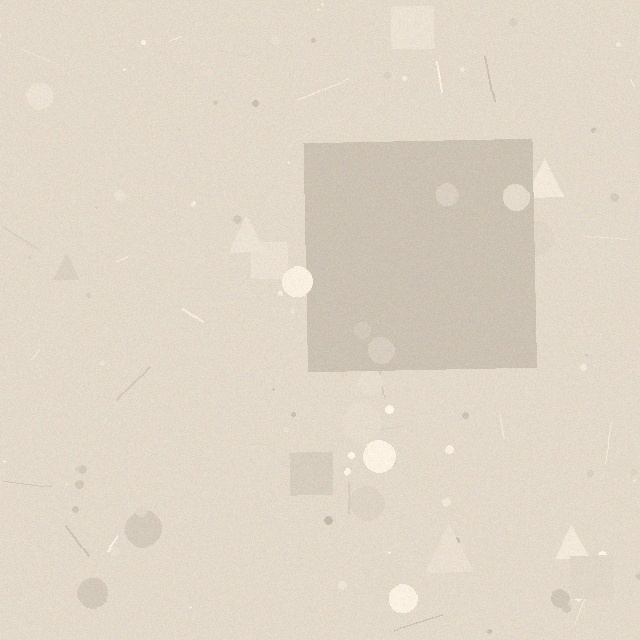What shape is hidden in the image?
A square is hidden in the image.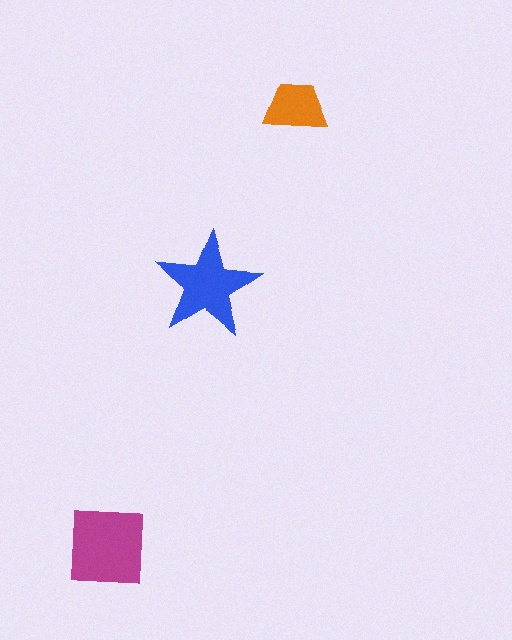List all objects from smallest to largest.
The orange trapezoid, the blue star, the magenta square.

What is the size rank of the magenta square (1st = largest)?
1st.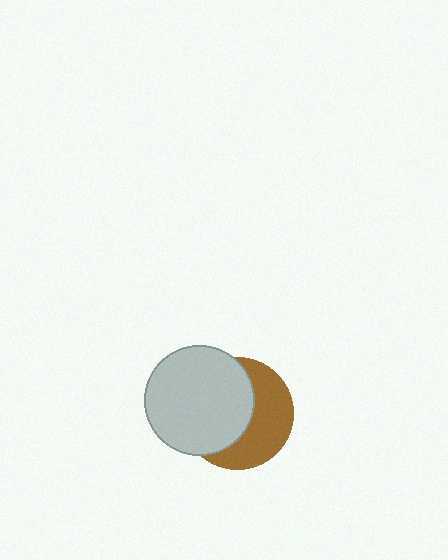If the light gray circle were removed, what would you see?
You would see the complete brown circle.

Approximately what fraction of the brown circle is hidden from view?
Roughly 54% of the brown circle is hidden behind the light gray circle.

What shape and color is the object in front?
The object in front is a light gray circle.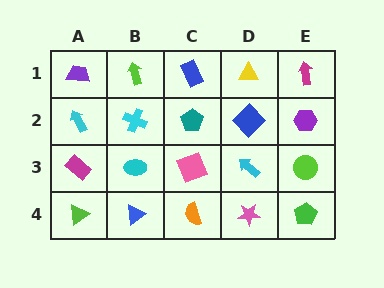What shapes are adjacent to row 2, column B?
A lime arrow (row 1, column B), a cyan ellipse (row 3, column B), a cyan arrow (row 2, column A), a teal pentagon (row 2, column C).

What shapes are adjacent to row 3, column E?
A purple hexagon (row 2, column E), a green pentagon (row 4, column E), a cyan arrow (row 3, column D).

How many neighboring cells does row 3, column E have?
3.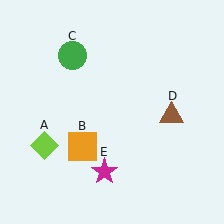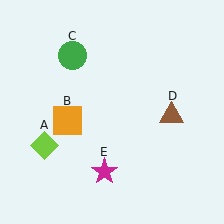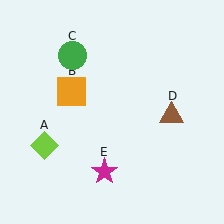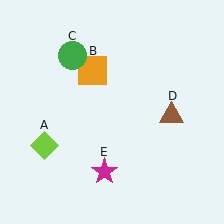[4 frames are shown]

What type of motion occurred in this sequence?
The orange square (object B) rotated clockwise around the center of the scene.